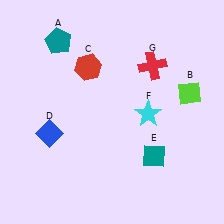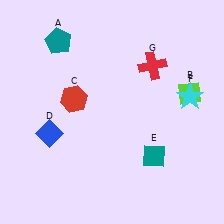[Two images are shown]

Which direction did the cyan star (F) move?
The cyan star (F) moved right.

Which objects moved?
The objects that moved are: the red hexagon (C), the cyan star (F).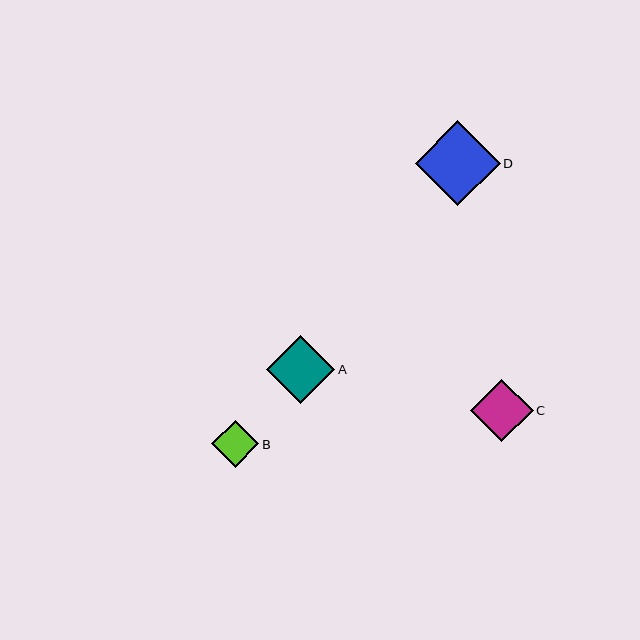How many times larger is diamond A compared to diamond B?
Diamond A is approximately 1.4 times the size of diamond B.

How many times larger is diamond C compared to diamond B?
Diamond C is approximately 1.3 times the size of diamond B.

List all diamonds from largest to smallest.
From largest to smallest: D, A, C, B.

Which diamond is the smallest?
Diamond B is the smallest with a size of approximately 47 pixels.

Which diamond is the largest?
Diamond D is the largest with a size of approximately 85 pixels.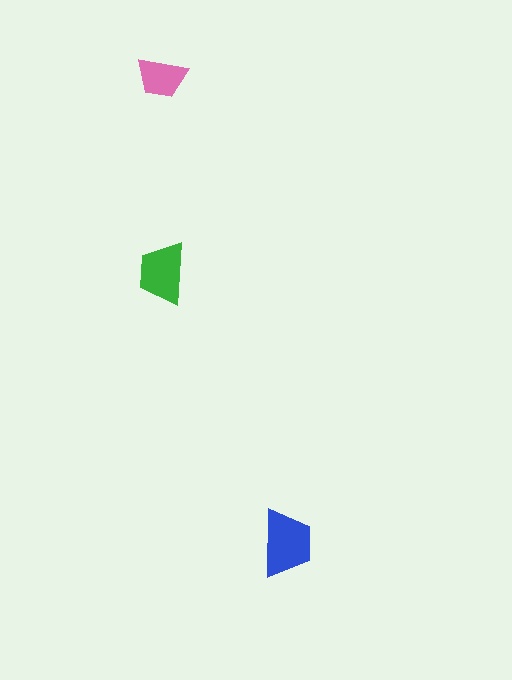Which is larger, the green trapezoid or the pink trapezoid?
The green one.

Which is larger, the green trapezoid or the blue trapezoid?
The blue one.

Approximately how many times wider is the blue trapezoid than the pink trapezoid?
About 1.5 times wider.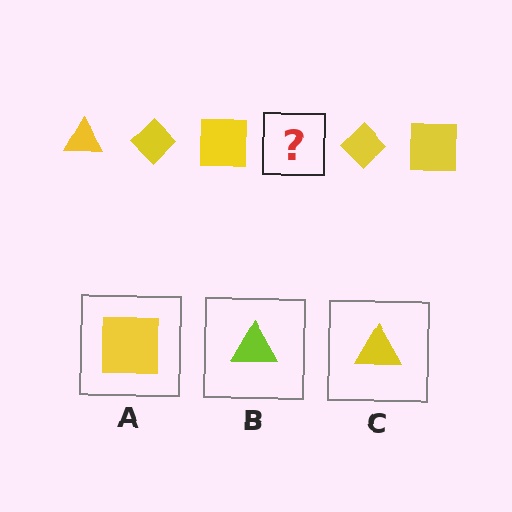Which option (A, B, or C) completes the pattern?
C.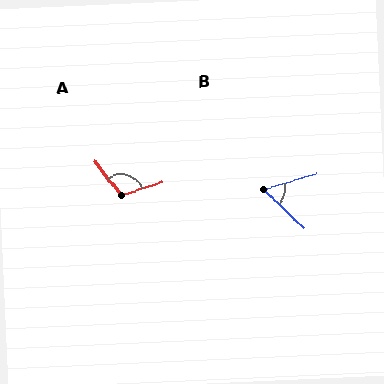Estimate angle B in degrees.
Approximately 60 degrees.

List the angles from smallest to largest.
B (60°), A (110°).